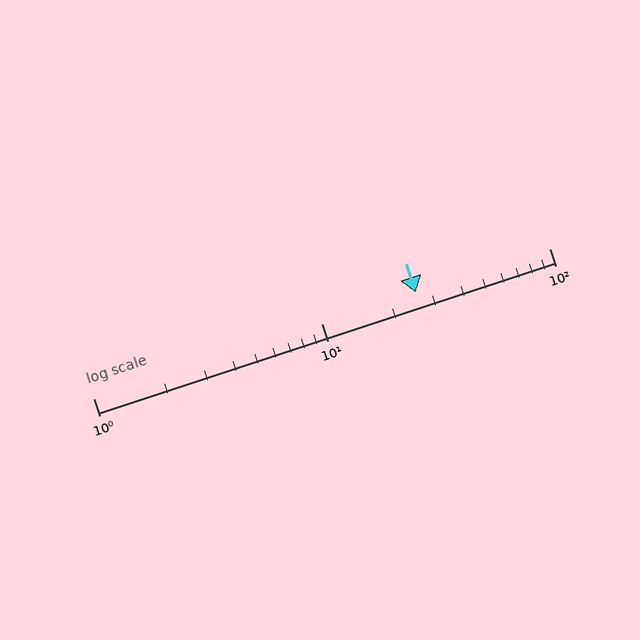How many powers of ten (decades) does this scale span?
The scale spans 2 decades, from 1 to 100.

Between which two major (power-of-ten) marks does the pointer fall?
The pointer is between 10 and 100.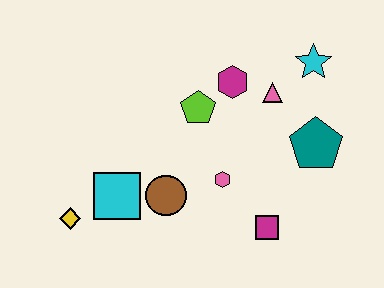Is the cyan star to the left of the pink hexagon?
No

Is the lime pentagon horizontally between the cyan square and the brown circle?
No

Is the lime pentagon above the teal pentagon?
Yes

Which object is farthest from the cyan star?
The yellow diamond is farthest from the cyan star.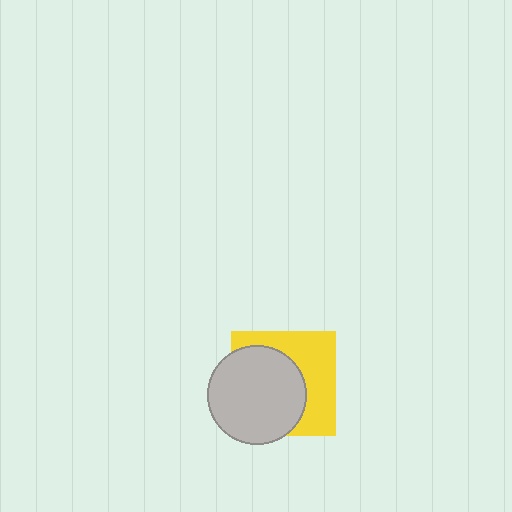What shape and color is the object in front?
The object in front is a light gray circle.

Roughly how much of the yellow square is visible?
A small part of it is visible (roughly 45%).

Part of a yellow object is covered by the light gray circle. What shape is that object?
It is a square.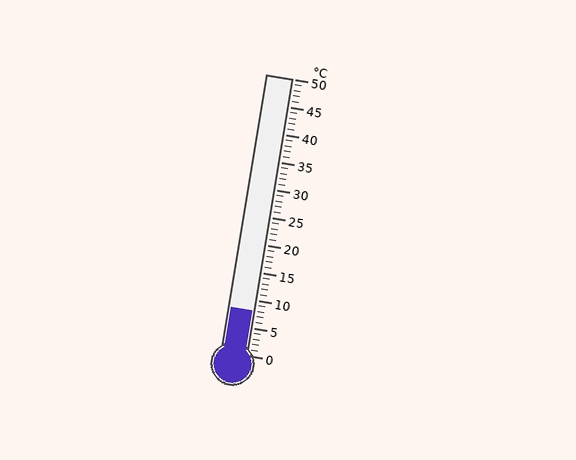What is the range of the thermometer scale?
The thermometer scale ranges from 0°C to 50°C.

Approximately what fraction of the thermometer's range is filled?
The thermometer is filled to approximately 15% of its range.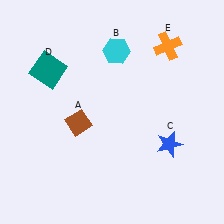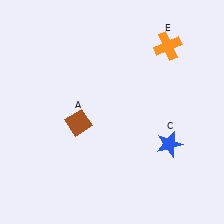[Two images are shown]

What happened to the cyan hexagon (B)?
The cyan hexagon (B) was removed in Image 2. It was in the top-right area of Image 1.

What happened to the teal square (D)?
The teal square (D) was removed in Image 2. It was in the top-left area of Image 1.